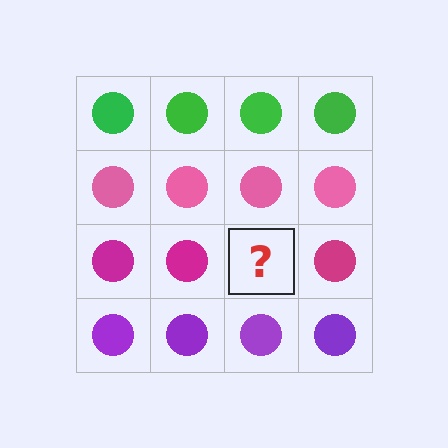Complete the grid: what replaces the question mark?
The question mark should be replaced with a magenta circle.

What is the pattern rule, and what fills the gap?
The rule is that each row has a consistent color. The gap should be filled with a magenta circle.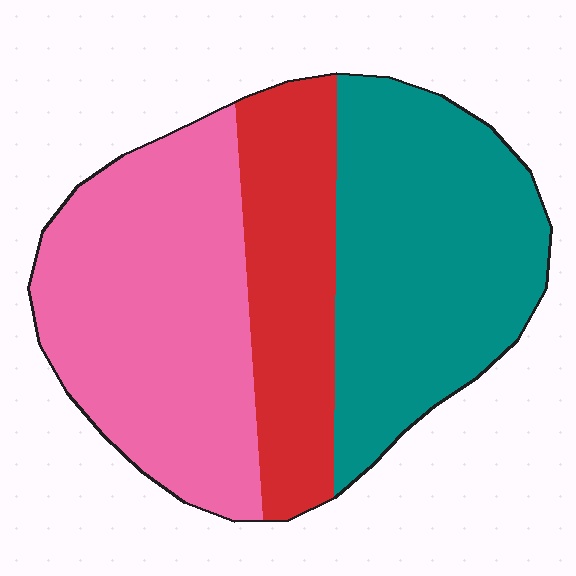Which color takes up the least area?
Red, at roughly 25%.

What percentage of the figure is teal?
Teal covers 38% of the figure.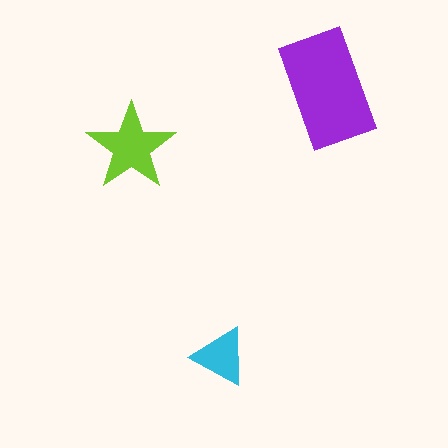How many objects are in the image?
There are 3 objects in the image.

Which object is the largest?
The purple rectangle.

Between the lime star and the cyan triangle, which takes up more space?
The lime star.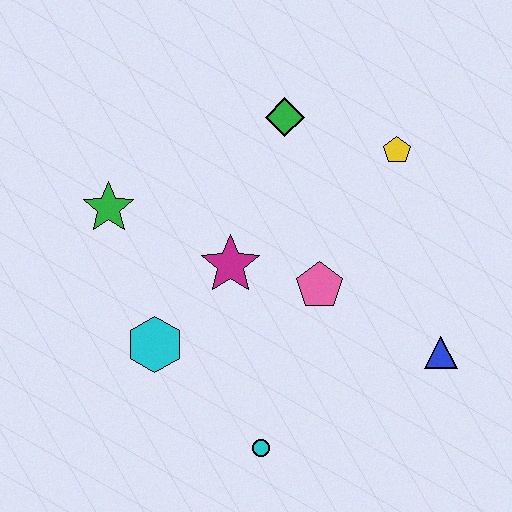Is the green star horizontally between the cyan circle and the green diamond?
No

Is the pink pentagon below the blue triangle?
No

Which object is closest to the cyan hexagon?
The magenta star is closest to the cyan hexagon.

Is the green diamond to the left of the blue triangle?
Yes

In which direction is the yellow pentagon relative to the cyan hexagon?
The yellow pentagon is to the right of the cyan hexagon.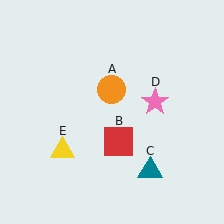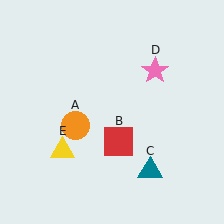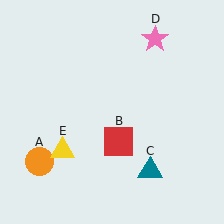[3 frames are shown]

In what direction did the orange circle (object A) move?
The orange circle (object A) moved down and to the left.